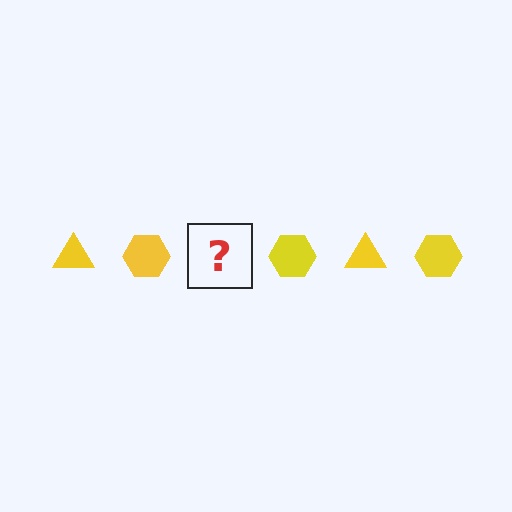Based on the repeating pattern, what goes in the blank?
The blank should be a yellow triangle.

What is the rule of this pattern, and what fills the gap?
The rule is that the pattern cycles through triangle, hexagon shapes in yellow. The gap should be filled with a yellow triangle.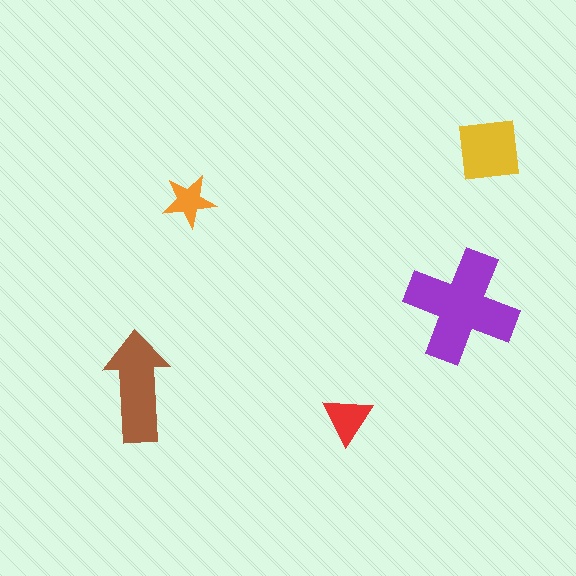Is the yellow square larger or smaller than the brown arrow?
Smaller.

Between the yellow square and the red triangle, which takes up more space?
The yellow square.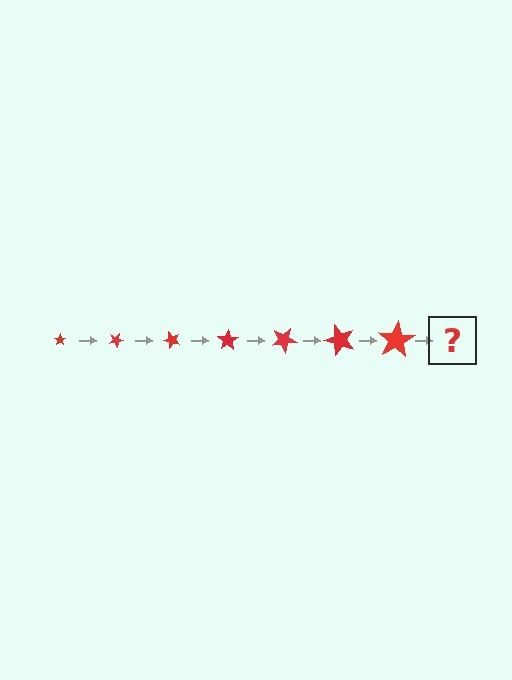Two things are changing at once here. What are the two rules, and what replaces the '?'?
The two rules are that the star grows larger each step and it rotates 25 degrees each step. The '?' should be a star, larger than the previous one and rotated 175 degrees from the start.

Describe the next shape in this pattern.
It should be a star, larger than the previous one and rotated 175 degrees from the start.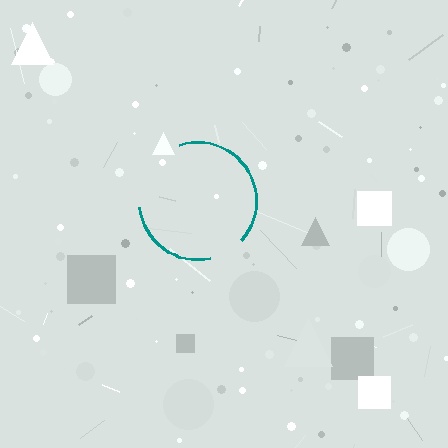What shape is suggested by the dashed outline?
The dashed outline suggests a circle.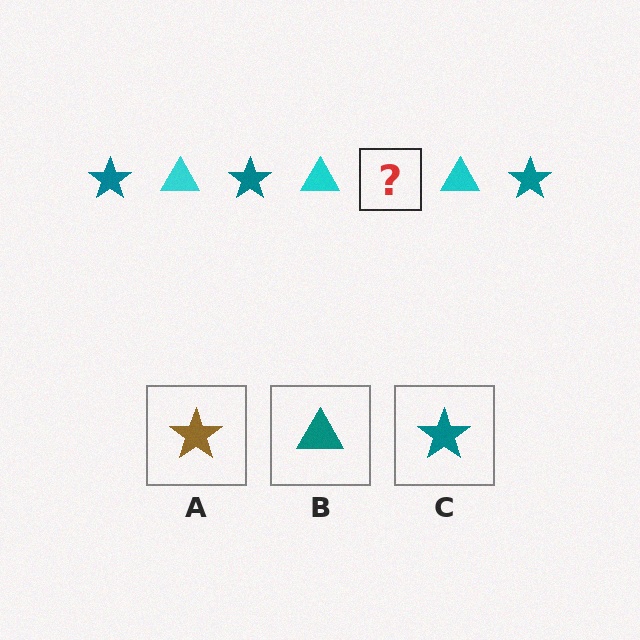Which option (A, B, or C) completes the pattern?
C.